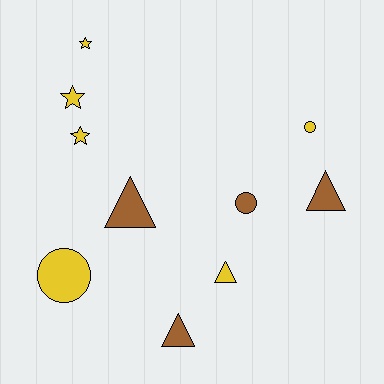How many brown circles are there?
There is 1 brown circle.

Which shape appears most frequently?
Triangle, with 4 objects.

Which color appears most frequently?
Yellow, with 6 objects.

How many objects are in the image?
There are 10 objects.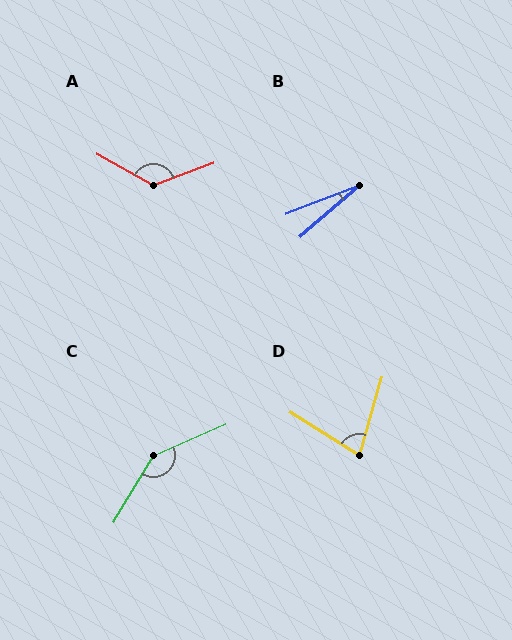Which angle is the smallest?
B, at approximately 19 degrees.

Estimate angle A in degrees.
Approximately 131 degrees.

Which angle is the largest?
C, at approximately 144 degrees.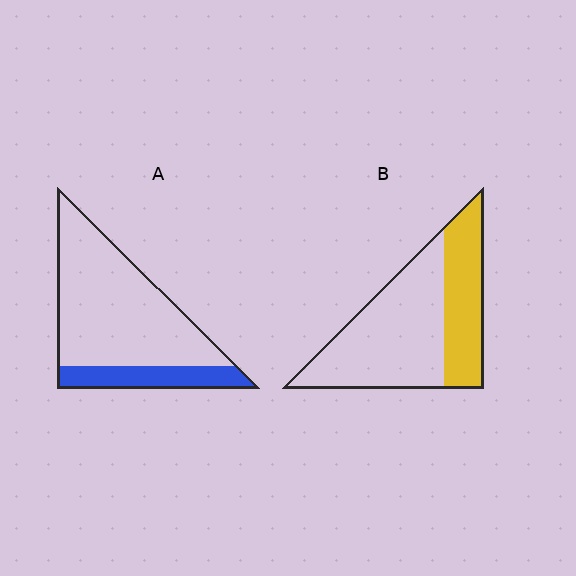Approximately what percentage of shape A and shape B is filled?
A is approximately 20% and B is approximately 35%.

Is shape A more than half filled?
No.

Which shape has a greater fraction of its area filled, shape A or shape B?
Shape B.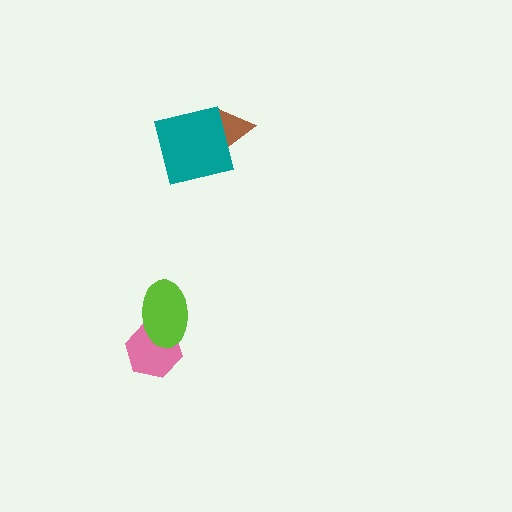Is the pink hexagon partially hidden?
Yes, it is partially covered by another shape.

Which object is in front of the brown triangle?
The teal square is in front of the brown triangle.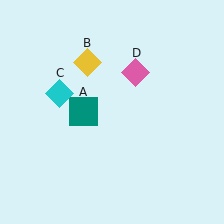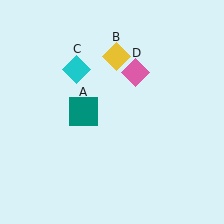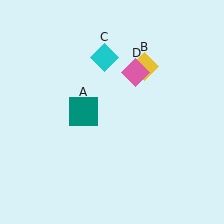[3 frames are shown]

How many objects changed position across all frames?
2 objects changed position: yellow diamond (object B), cyan diamond (object C).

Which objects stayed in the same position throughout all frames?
Teal square (object A) and pink diamond (object D) remained stationary.